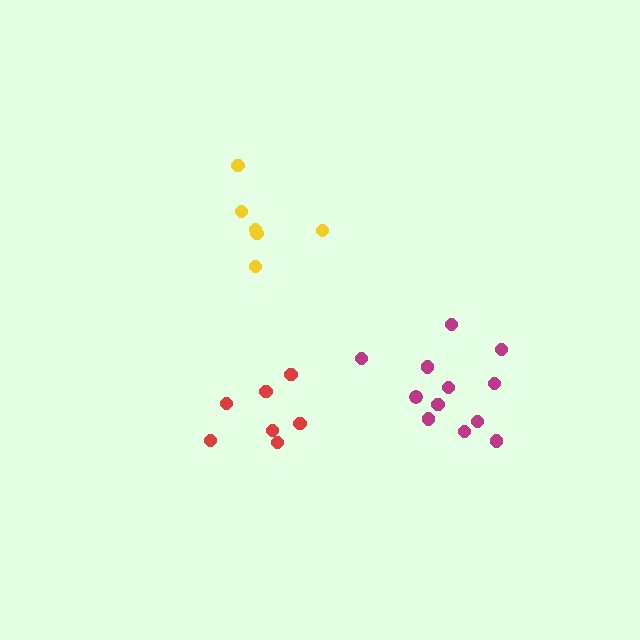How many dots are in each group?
Group 1: 12 dots, Group 2: 7 dots, Group 3: 6 dots (25 total).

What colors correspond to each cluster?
The clusters are colored: magenta, red, yellow.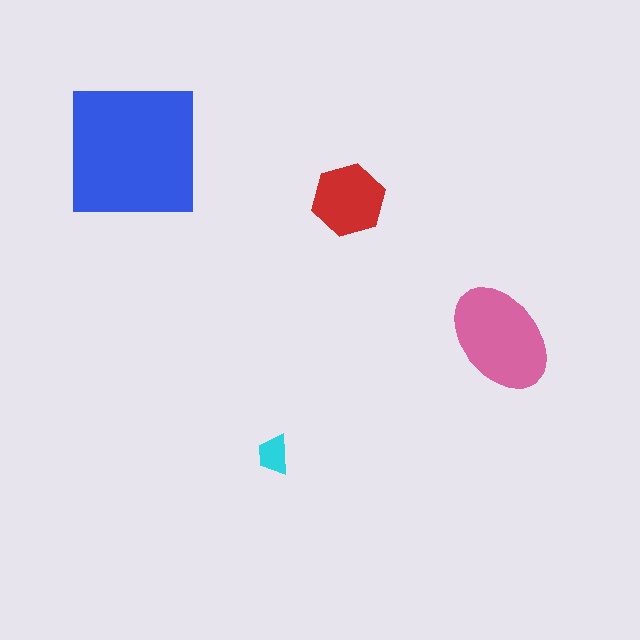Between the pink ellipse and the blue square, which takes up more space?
The blue square.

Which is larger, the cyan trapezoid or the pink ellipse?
The pink ellipse.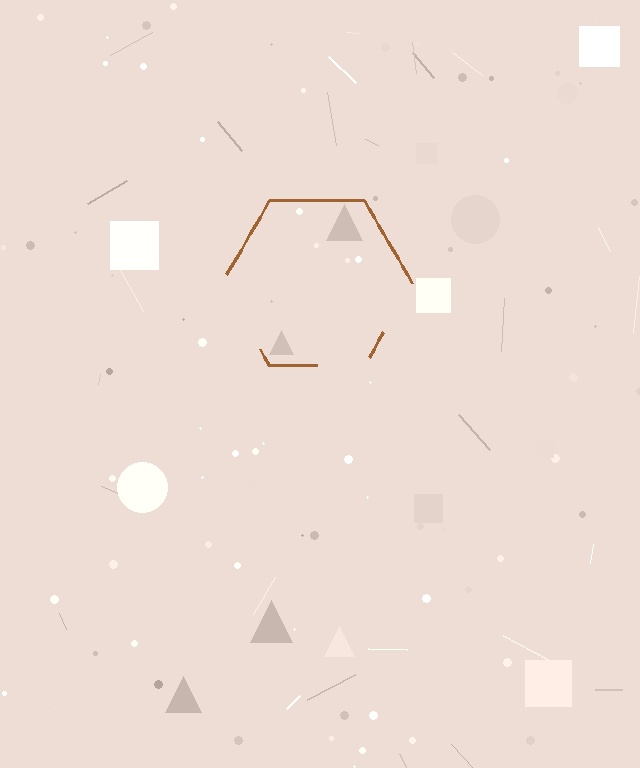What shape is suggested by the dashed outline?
The dashed outline suggests a hexagon.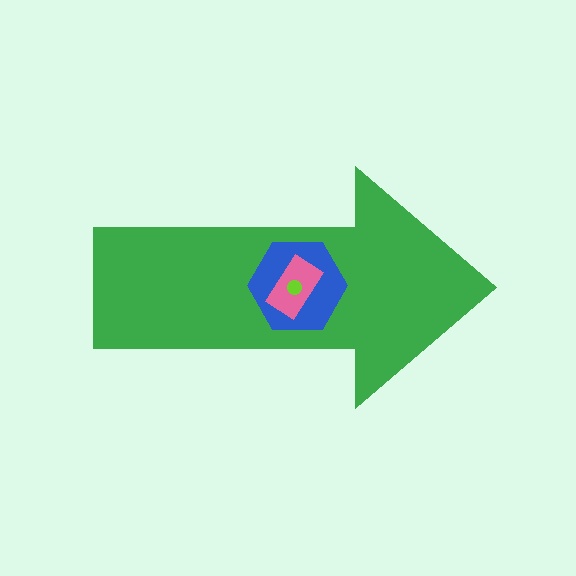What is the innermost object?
The lime circle.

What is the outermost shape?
The green arrow.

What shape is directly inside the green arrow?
The blue hexagon.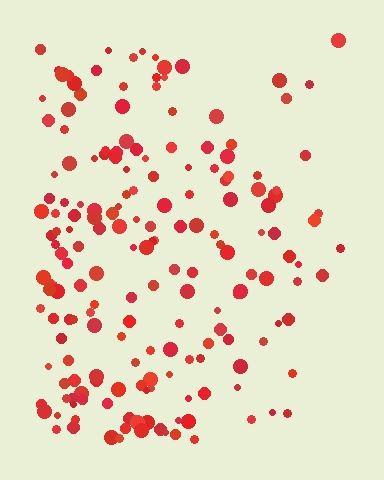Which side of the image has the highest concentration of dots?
The left.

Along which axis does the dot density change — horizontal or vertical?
Horizontal.